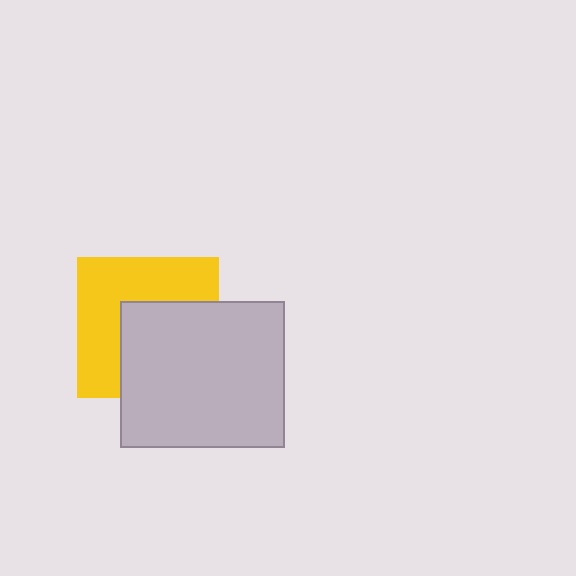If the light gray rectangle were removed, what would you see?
You would see the complete yellow square.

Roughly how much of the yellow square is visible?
About half of it is visible (roughly 52%).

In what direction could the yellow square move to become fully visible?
The yellow square could move toward the upper-left. That would shift it out from behind the light gray rectangle entirely.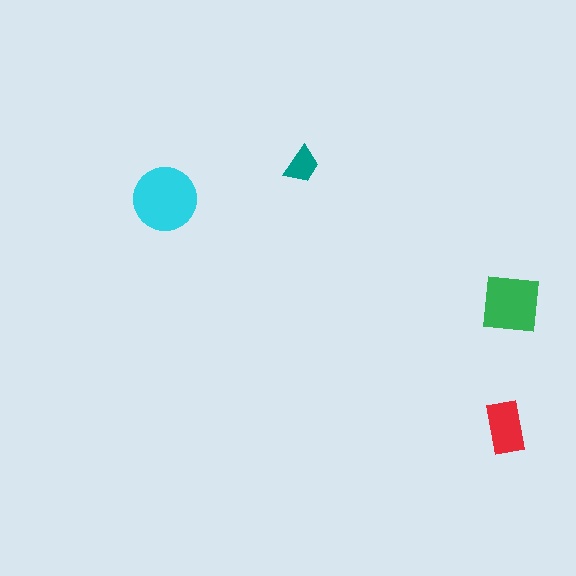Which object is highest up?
The teal trapezoid is topmost.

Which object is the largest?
The cyan circle.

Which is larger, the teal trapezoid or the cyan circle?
The cyan circle.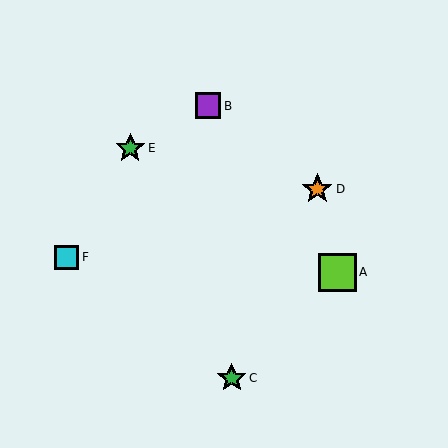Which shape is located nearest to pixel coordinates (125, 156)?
The green star (labeled E) at (130, 148) is nearest to that location.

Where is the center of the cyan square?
The center of the cyan square is at (67, 257).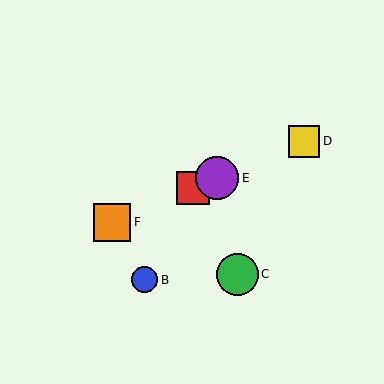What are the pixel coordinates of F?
Object F is at (112, 222).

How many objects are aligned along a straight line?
4 objects (A, D, E, F) are aligned along a straight line.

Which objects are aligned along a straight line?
Objects A, D, E, F are aligned along a straight line.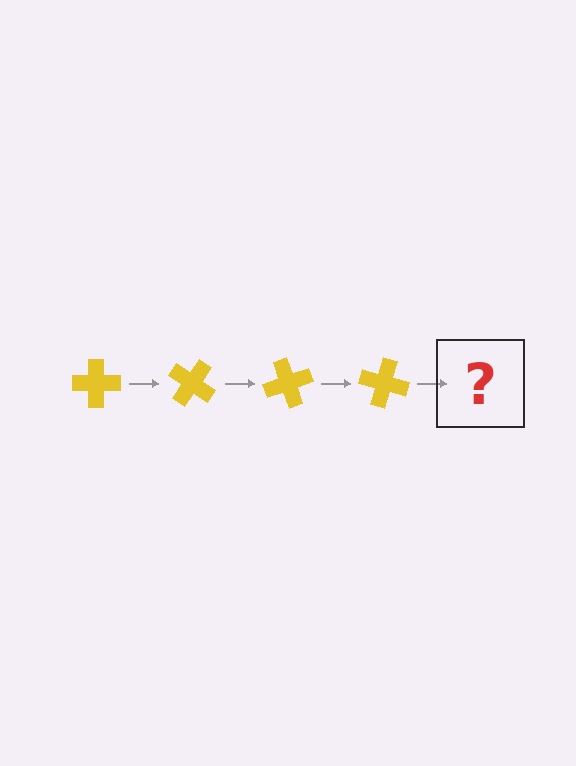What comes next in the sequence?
The next element should be a yellow cross rotated 140 degrees.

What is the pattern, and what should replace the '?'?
The pattern is that the cross rotates 35 degrees each step. The '?' should be a yellow cross rotated 140 degrees.